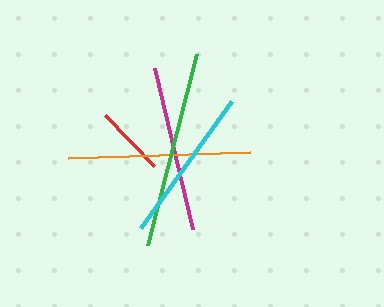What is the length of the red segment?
The red segment is approximately 70 pixels long.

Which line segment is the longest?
The green line is the longest at approximately 198 pixels.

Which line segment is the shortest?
The red line is the shortest at approximately 70 pixels.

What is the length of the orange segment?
The orange segment is approximately 182 pixels long.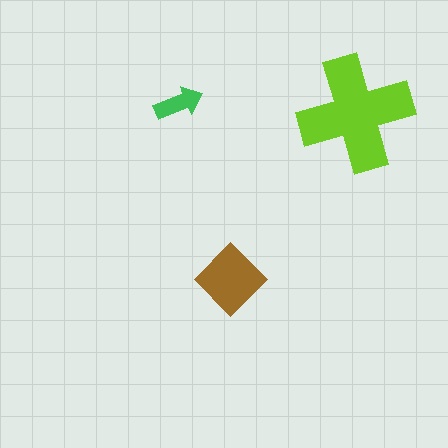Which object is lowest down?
The brown diamond is bottommost.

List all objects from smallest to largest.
The green arrow, the brown diamond, the lime cross.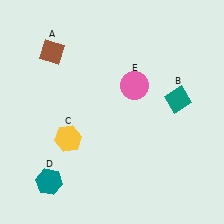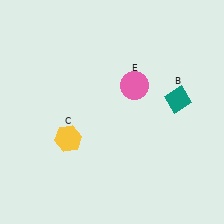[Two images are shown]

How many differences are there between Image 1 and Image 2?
There are 2 differences between the two images.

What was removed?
The teal hexagon (D), the brown diamond (A) were removed in Image 2.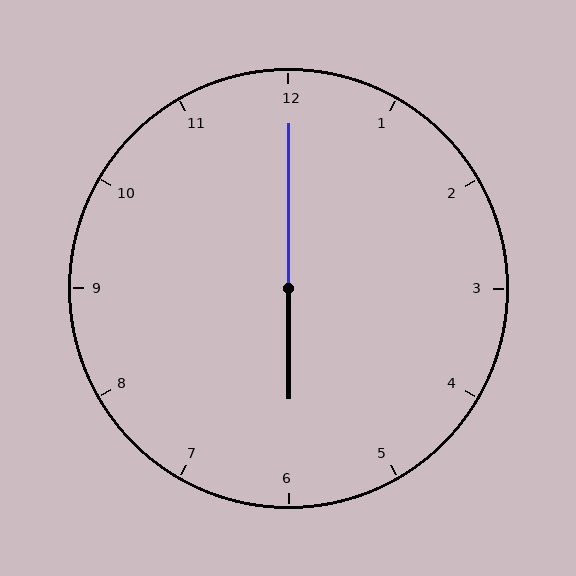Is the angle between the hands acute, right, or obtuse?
It is obtuse.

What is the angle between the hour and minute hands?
Approximately 180 degrees.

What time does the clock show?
6:00.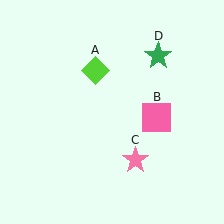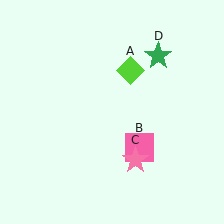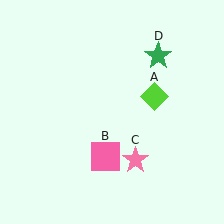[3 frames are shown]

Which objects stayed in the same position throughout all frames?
Pink star (object C) and green star (object D) remained stationary.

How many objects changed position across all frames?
2 objects changed position: lime diamond (object A), pink square (object B).